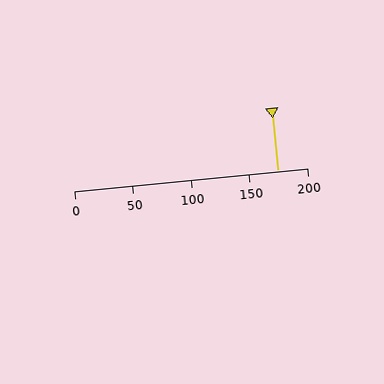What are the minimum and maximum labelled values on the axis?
The axis runs from 0 to 200.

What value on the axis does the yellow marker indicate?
The marker indicates approximately 175.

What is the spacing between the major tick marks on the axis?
The major ticks are spaced 50 apart.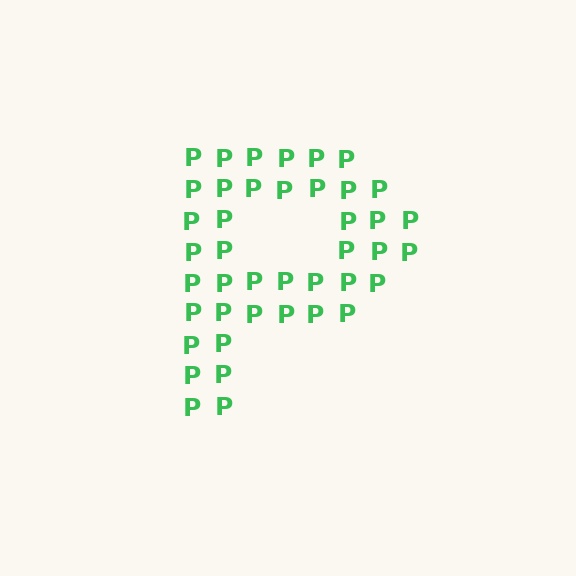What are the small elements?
The small elements are letter P's.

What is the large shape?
The large shape is the letter P.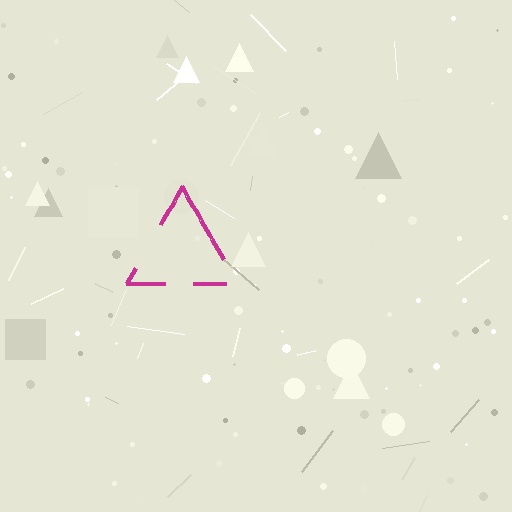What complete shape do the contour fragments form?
The contour fragments form a triangle.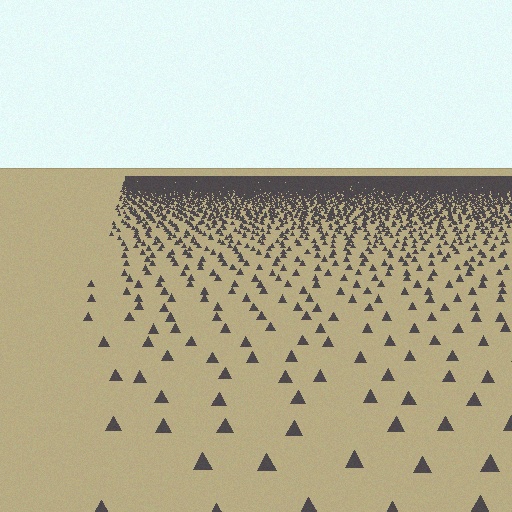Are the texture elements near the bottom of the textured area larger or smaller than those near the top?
Larger. Near the bottom, elements are closer to the viewer and appear at a bigger on-screen size.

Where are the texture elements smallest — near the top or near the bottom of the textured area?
Near the top.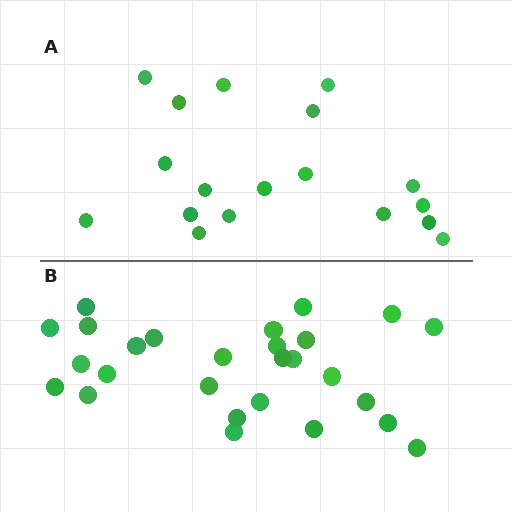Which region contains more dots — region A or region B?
Region B (the bottom region) has more dots.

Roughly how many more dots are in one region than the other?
Region B has roughly 8 or so more dots than region A.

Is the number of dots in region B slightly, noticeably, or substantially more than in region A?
Region B has substantially more. The ratio is roughly 1.5 to 1.